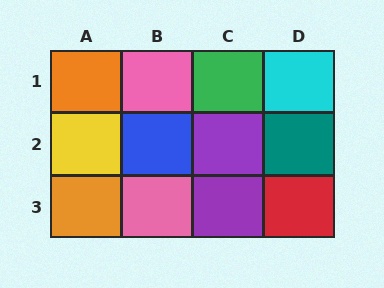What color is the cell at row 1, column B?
Pink.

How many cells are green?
1 cell is green.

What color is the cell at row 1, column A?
Orange.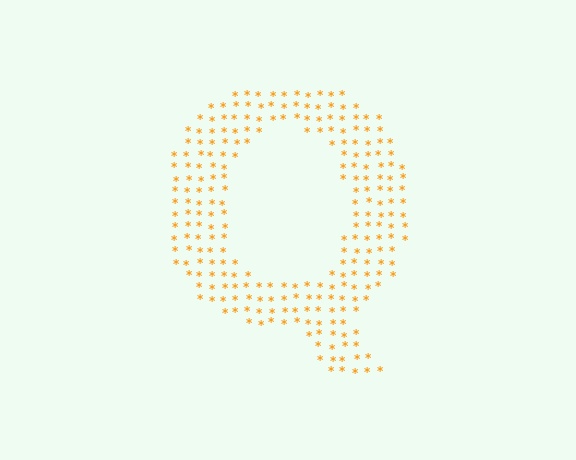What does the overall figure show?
The overall figure shows the letter Q.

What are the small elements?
The small elements are asterisks.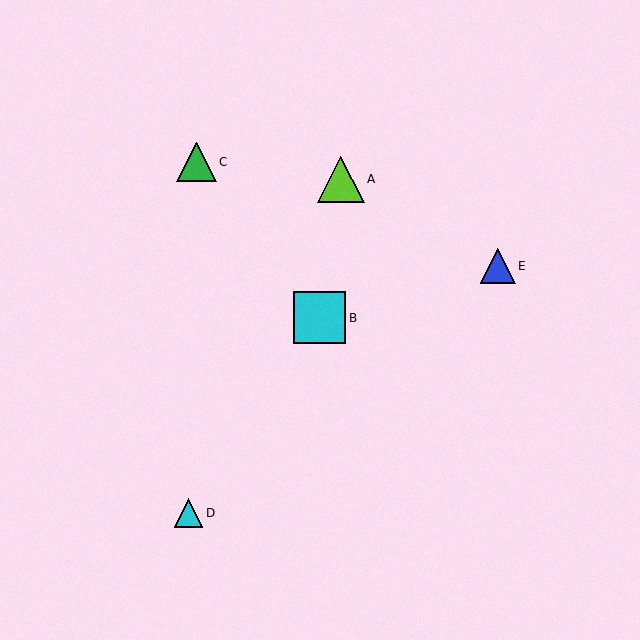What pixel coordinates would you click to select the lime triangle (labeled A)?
Click at (341, 179) to select the lime triangle A.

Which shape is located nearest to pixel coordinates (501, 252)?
The blue triangle (labeled E) at (498, 266) is nearest to that location.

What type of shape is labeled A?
Shape A is a lime triangle.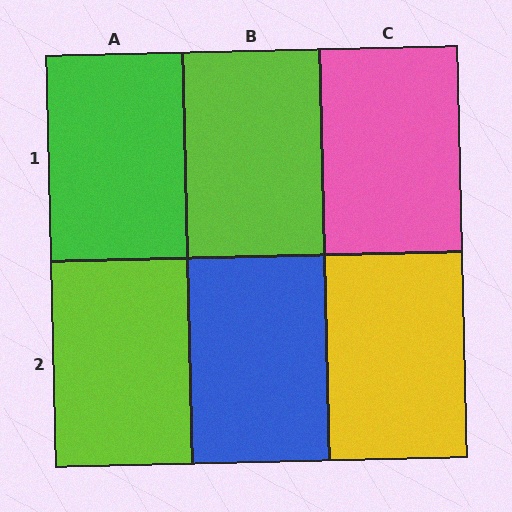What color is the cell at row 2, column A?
Lime.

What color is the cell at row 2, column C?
Yellow.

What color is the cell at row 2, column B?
Blue.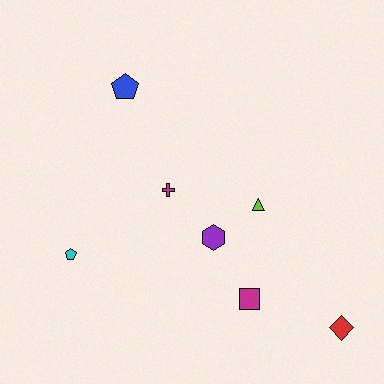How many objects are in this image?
There are 7 objects.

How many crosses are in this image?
There is 1 cross.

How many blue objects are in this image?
There is 1 blue object.